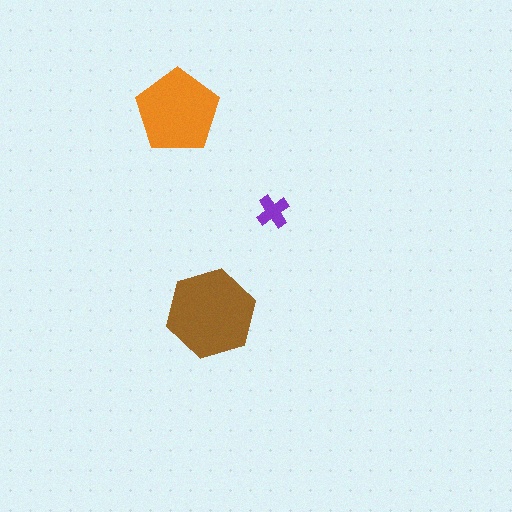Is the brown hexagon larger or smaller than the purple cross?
Larger.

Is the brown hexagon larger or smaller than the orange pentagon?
Larger.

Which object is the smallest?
The purple cross.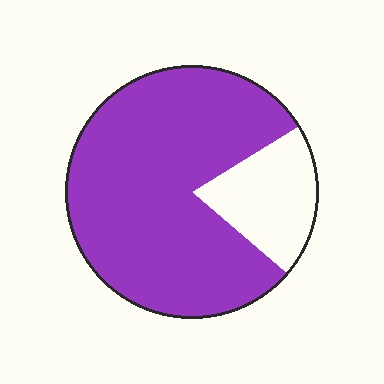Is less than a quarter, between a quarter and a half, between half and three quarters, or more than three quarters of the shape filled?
More than three quarters.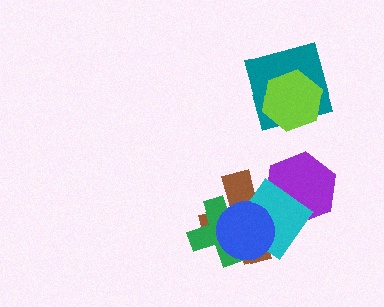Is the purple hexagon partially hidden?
Yes, it is partially covered by another shape.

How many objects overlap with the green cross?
3 objects overlap with the green cross.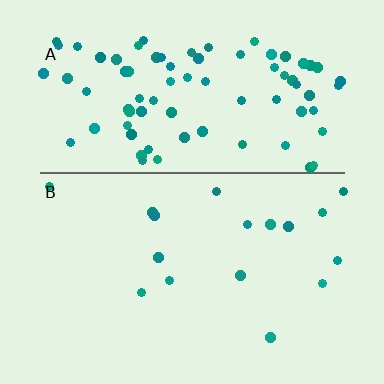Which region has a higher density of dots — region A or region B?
A (the top).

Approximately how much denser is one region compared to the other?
Approximately 4.9× — region A over region B.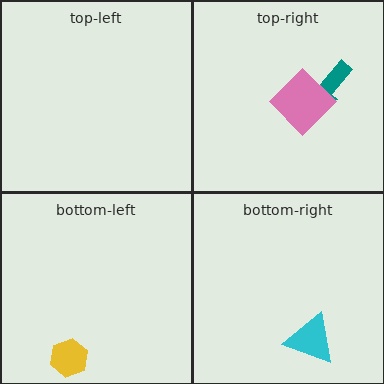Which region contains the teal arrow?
The top-right region.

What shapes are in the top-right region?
The teal arrow, the pink diamond.